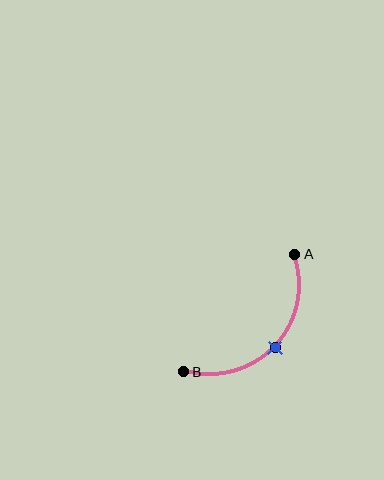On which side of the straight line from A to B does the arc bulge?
The arc bulges below and to the right of the straight line connecting A and B.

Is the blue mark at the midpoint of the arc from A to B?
Yes. The blue mark lies on the arc at equal arc-length from both A and B — it is the arc midpoint.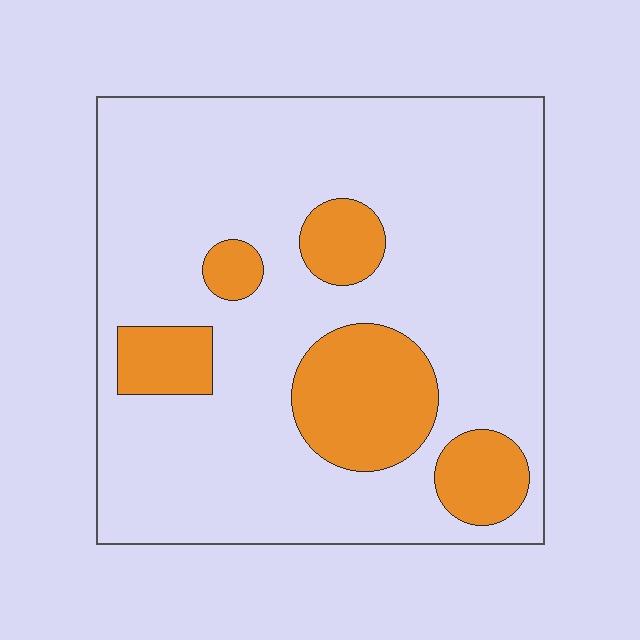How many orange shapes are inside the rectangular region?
5.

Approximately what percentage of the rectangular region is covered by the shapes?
Approximately 20%.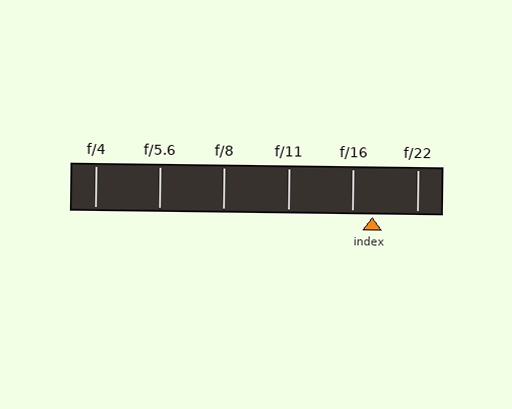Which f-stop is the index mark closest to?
The index mark is closest to f/16.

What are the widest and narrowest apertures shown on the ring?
The widest aperture shown is f/4 and the narrowest is f/22.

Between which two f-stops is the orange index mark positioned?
The index mark is between f/16 and f/22.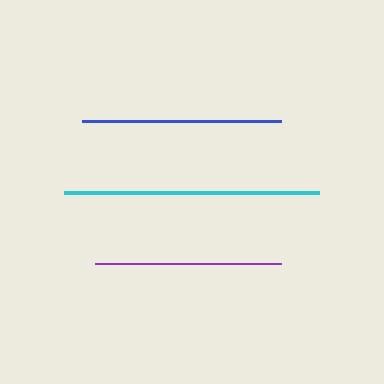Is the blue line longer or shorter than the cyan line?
The cyan line is longer than the blue line.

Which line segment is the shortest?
The purple line is the shortest at approximately 185 pixels.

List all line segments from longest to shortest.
From longest to shortest: cyan, blue, purple.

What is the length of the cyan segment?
The cyan segment is approximately 255 pixels long.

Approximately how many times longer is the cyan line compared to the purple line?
The cyan line is approximately 1.4 times the length of the purple line.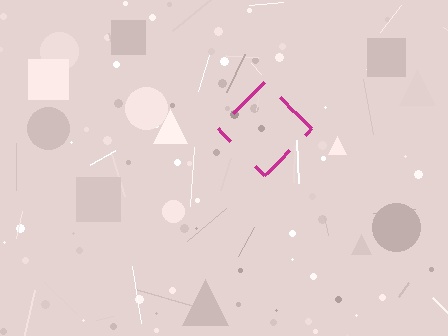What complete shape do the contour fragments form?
The contour fragments form a diamond.